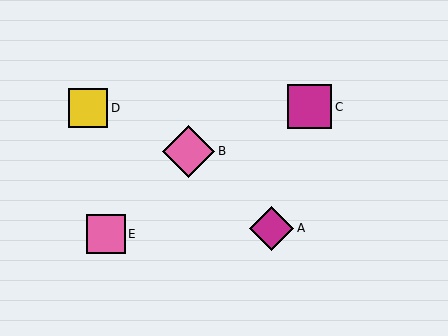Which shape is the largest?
The pink diamond (labeled B) is the largest.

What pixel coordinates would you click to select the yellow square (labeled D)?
Click at (88, 108) to select the yellow square D.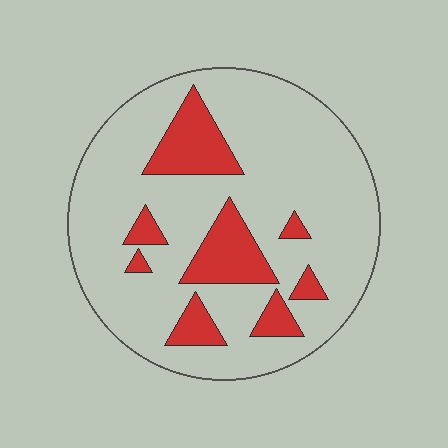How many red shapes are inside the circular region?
8.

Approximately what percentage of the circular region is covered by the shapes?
Approximately 20%.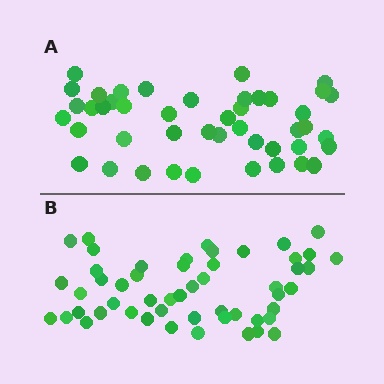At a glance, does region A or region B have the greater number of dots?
Region B (the bottom region) has more dots.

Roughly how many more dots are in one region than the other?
Region B has roughly 8 or so more dots than region A.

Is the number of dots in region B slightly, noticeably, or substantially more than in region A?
Region B has only slightly more — the two regions are fairly close. The ratio is roughly 1.2 to 1.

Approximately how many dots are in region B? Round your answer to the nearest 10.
About 50 dots. (The exact count is 52, which rounds to 50.)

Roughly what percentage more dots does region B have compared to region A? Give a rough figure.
About 15% more.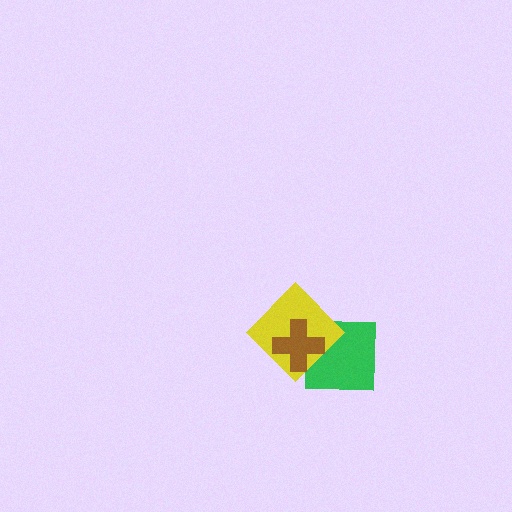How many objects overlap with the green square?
2 objects overlap with the green square.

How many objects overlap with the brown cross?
2 objects overlap with the brown cross.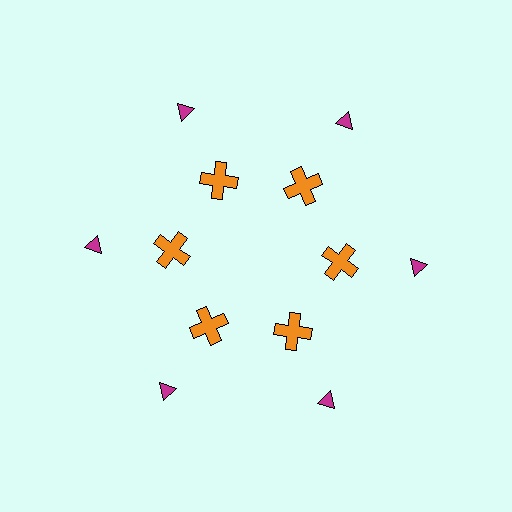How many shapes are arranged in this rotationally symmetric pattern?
There are 12 shapes, arranged in 6 groups of 2.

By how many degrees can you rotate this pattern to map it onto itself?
The pattern maps onto itself every 60 degrees of rotation.